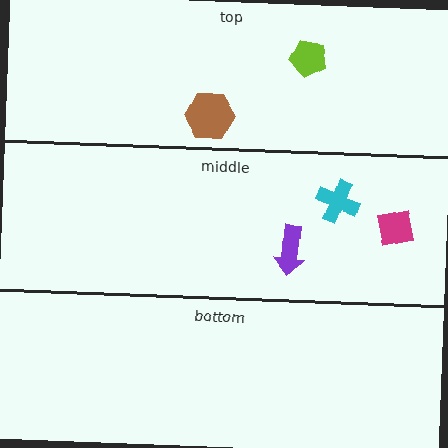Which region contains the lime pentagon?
The top region.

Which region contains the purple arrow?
The middle region.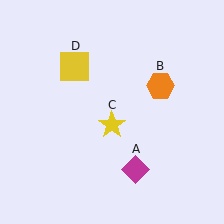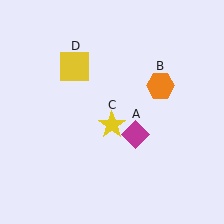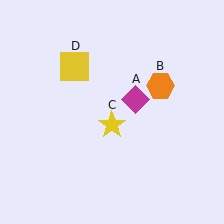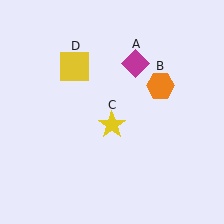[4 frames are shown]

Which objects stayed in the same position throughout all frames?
Orange hexagon (object B) and yellow star (object C) and yellow square (object D) remained stationary.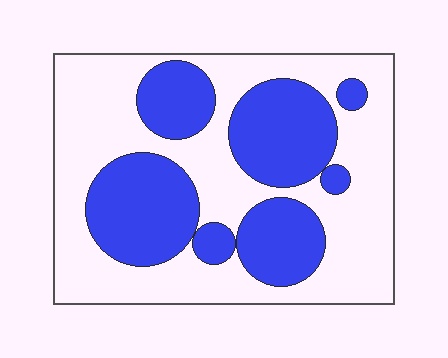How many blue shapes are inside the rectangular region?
7.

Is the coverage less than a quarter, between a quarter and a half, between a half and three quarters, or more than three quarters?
Between a quarter and a half.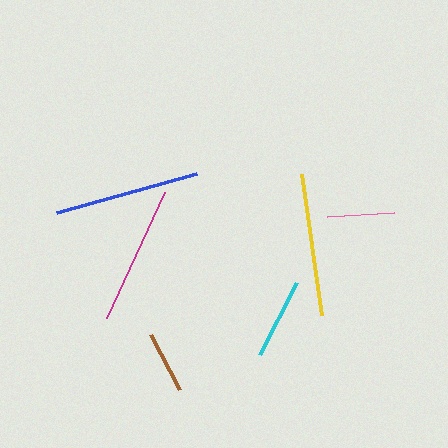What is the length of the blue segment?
The blue segment is approximately 146 pixels long.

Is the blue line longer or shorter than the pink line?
The blue line is longer than the pink line.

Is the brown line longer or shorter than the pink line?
The pink line is longer than the brown line.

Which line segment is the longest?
The blue line is the longest at approximately 146 pixels.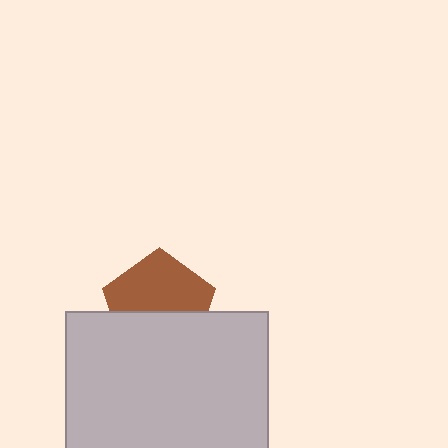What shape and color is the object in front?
The object in front is a light gray rectangle.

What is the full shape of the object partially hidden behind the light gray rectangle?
The partially hidden object is a brown pentagon.